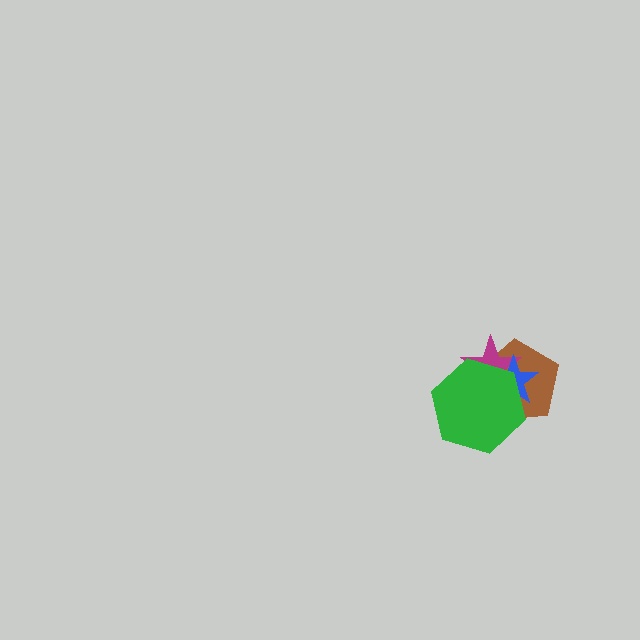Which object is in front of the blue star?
The green hexagon is in front of the blue star.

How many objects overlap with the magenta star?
3 objects overlap with the magenta star.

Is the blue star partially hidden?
Yes, it is partially covered by another shape.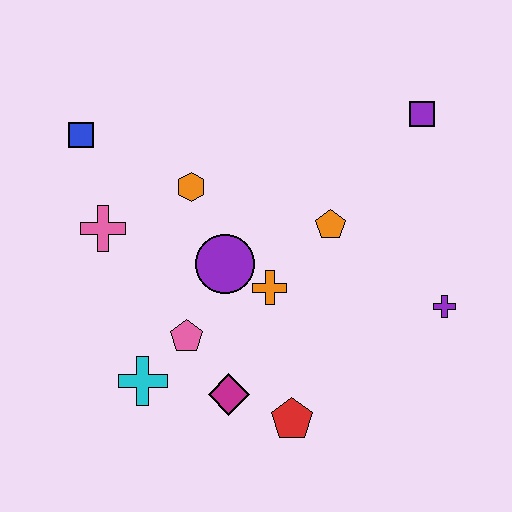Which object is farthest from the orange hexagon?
The purple cross is farthest from the orange hexagon.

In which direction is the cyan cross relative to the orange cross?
The cyan cross is to the left of the orange cross.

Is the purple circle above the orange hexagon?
No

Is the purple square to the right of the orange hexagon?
Yes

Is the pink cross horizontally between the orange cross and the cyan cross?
No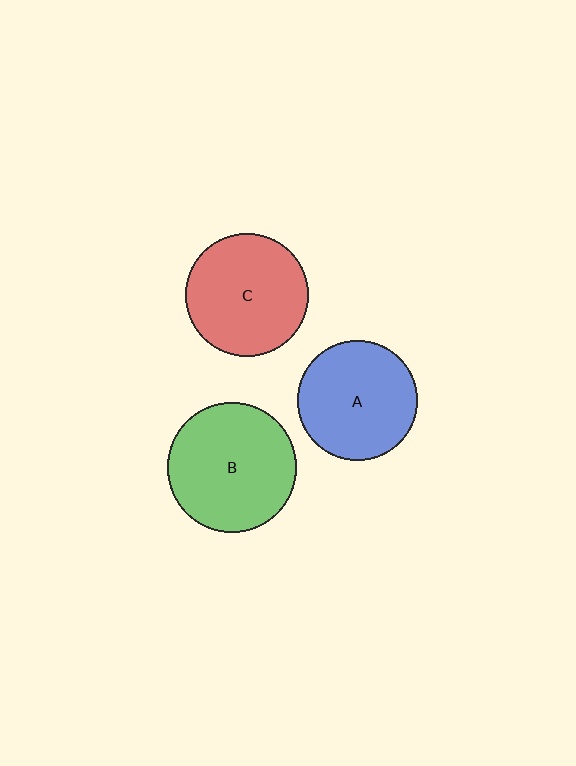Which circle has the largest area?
Circle B (green).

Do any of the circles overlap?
No, none of the circles overlap.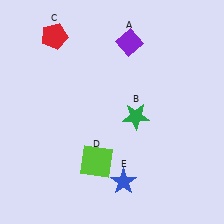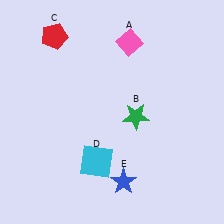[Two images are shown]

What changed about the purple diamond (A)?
In Image 1, A is purple. In Image 2, it changed to pink.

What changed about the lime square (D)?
In Image 1, D is lime. In Image 2, it changed to cyan.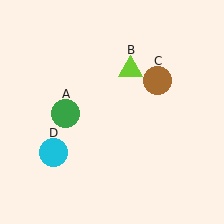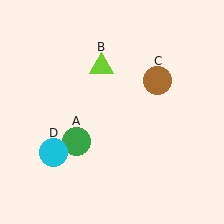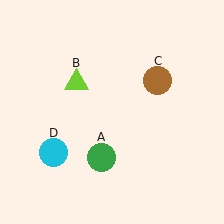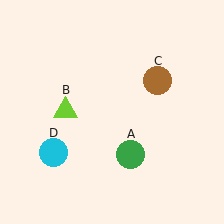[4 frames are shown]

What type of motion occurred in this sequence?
The green circle (object A), lime triangle (object B) rotated counterclockwise around the center of the scene.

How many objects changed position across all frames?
2 objects changed position: green circle (object A), lime triangle (object B).